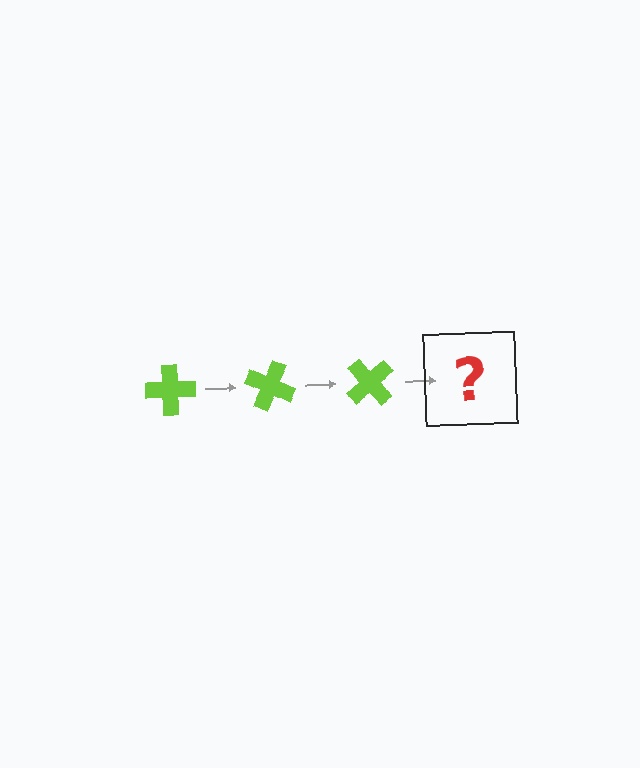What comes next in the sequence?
The next element should be a lime cross rotated 75 degrees.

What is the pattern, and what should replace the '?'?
The pattern is that the cross rotates 25 degrees each step. The '?' should be a lime cross rotated 75 degrees.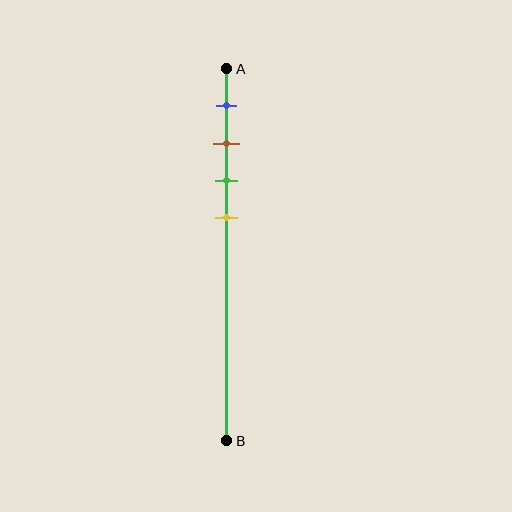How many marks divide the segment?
There are 4 marks dividing the segment.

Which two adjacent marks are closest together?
The brown and green marks are the closest adjacent pair.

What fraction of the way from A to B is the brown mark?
The brown mark is approximately 20% (0.2) of the way from A to B.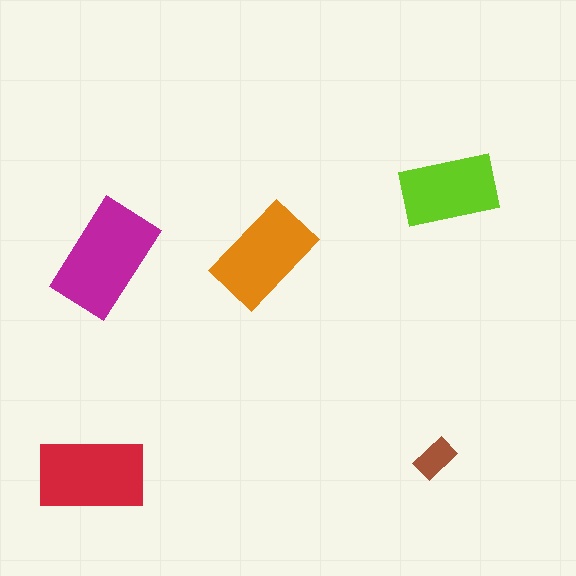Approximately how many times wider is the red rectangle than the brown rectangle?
About 2.5 times wider.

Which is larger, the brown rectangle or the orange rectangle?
The orange one.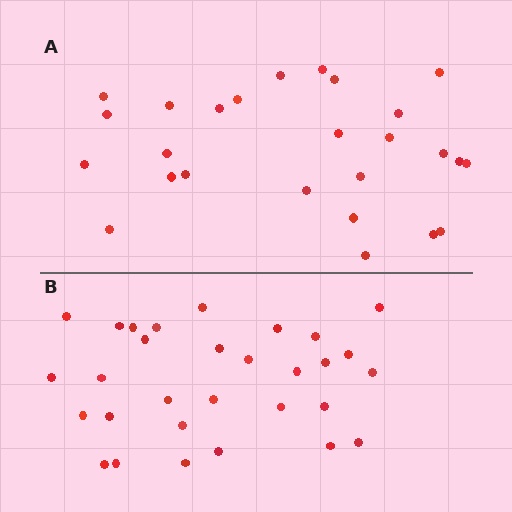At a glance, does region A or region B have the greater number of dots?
Region B (the bottom region) has more dots.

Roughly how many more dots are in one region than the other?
Region B has about 4 more dots than region A.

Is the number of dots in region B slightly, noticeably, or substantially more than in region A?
Region B has only slightly more — the two regions are fairly close. The ratio is roughly 1.2 to 1.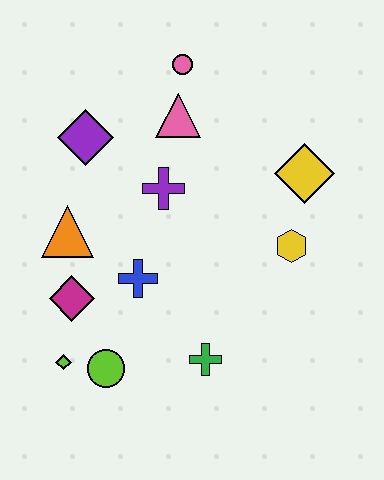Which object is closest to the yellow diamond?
The yellow hexagon is closest to the yellow diamond.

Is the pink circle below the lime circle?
No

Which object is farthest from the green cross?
The pink circle is farthest from the green cross.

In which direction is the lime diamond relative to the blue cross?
The lime diamond is below the blue cross.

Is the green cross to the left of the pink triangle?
No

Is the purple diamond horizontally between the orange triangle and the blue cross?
Yes